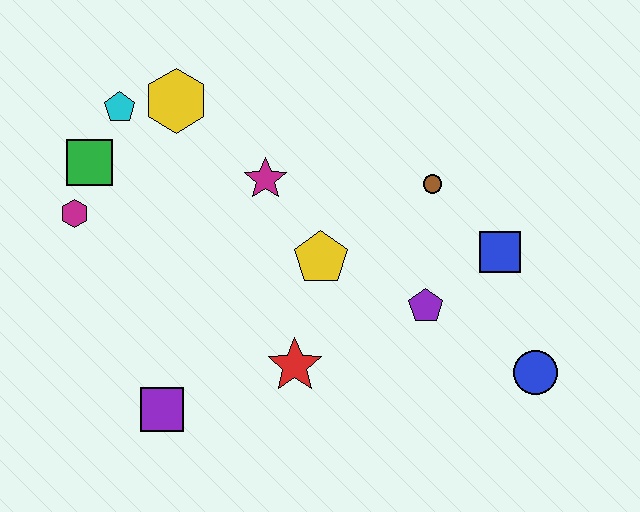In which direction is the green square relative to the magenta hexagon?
The green square is above the magenta hexagon.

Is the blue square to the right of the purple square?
Yes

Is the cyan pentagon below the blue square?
No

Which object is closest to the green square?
The magenta hexagon is closest to the green square.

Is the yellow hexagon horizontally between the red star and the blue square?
No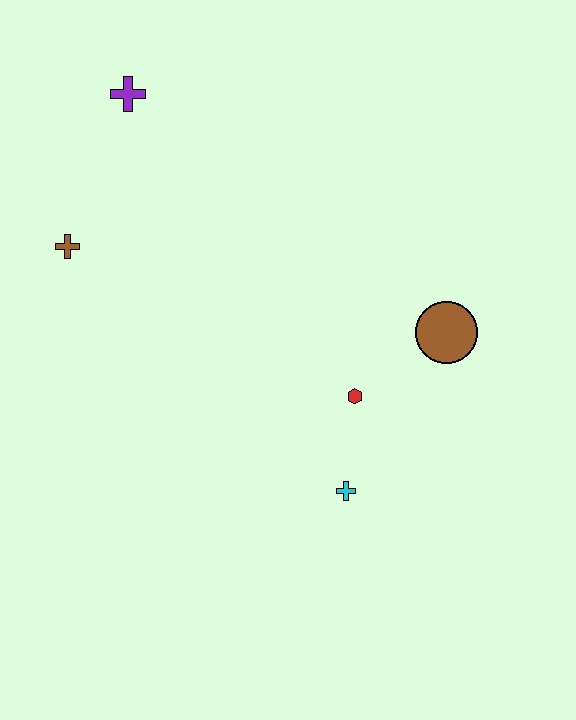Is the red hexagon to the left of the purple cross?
No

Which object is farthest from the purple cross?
The cyan cross is farthest from the purple cross.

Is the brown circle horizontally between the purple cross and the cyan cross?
No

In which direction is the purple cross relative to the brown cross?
The purple cross is above the brown cross.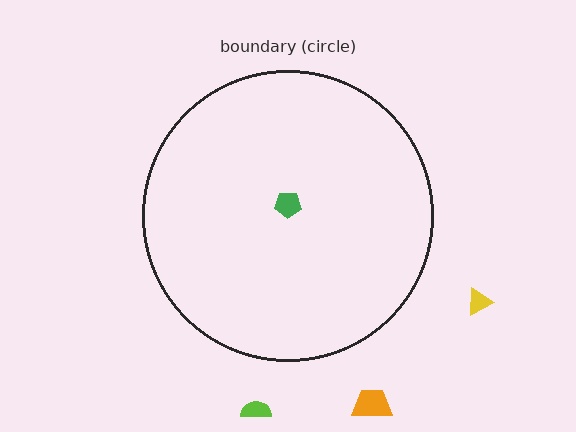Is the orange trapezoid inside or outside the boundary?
Outside.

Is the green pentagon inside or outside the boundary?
Inside.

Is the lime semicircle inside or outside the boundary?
Outside.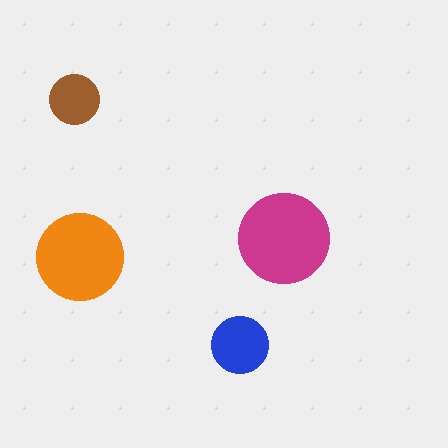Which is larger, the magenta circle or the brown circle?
The magenta one.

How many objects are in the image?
There are 4 objects in the image.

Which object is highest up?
The brown circle is topmost.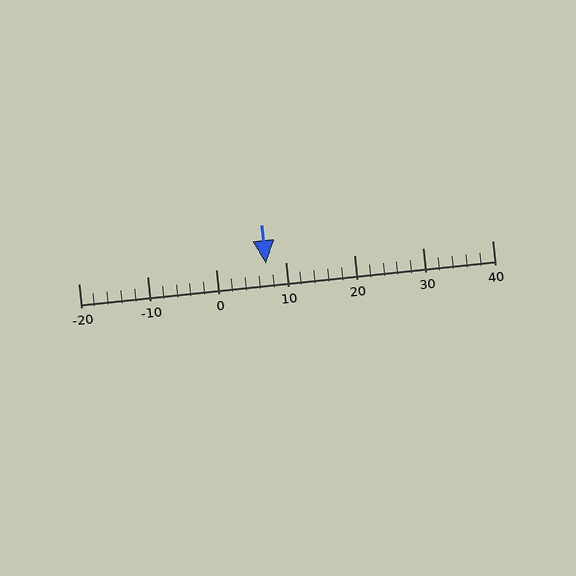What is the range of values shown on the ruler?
The ruler shows values from -20 to 40.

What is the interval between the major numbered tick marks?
The major tick marks are spaced 10 units apart.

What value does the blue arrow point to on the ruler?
The blue arrow points to approximately 7.